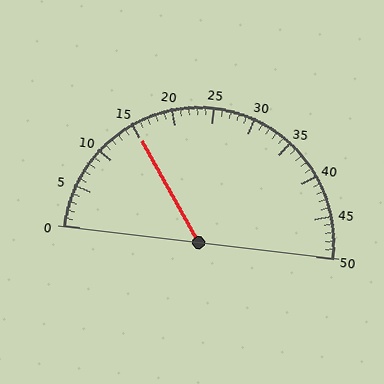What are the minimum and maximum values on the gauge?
The gauge ranges from 0 to 50.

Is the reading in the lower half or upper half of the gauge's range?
The reading is in the lower half of the range (0 to 50).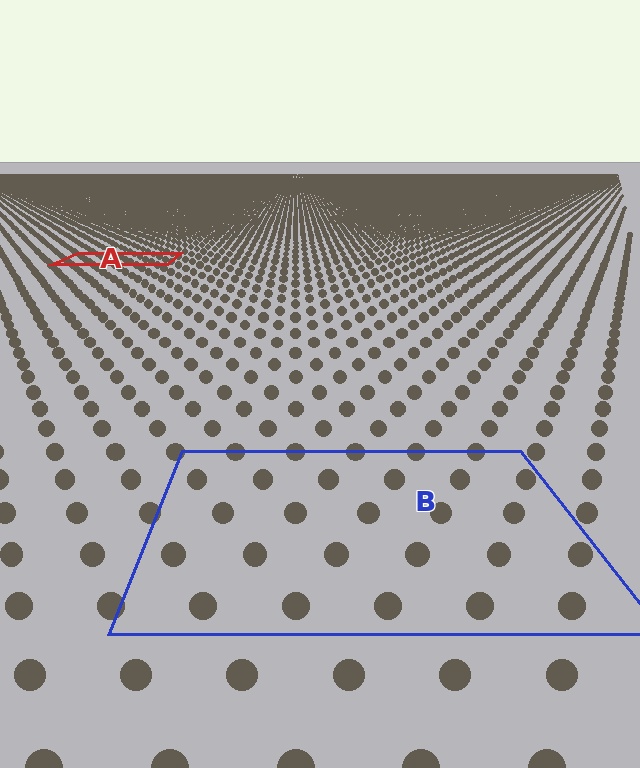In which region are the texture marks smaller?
The texture marks are smaller in region A, because it is farther away.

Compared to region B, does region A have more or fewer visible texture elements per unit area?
Region A has more texture elements per unit area — they are packed more densely because it is farther away.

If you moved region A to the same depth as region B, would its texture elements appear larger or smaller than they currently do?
They would appear larger. At a closer depth, the same texture elements are projected at a bigger on-screen size.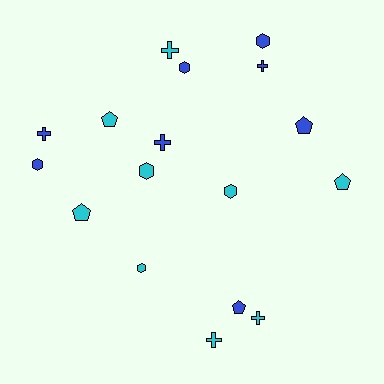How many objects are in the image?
There are 17 objects.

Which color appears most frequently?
Cyan, with 9 objects.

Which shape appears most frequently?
Cross, with 6 objects.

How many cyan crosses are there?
There are 3 cyan crosses.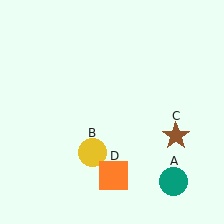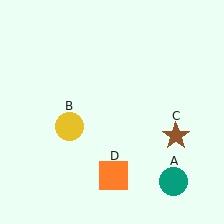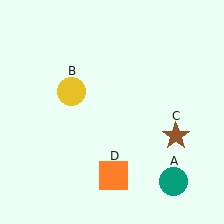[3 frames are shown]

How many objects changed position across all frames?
1 object changed position: yellow circle (object B).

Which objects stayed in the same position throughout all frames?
Teal circle (object A) and brown star (object C) and orange square (object D) remained stationary.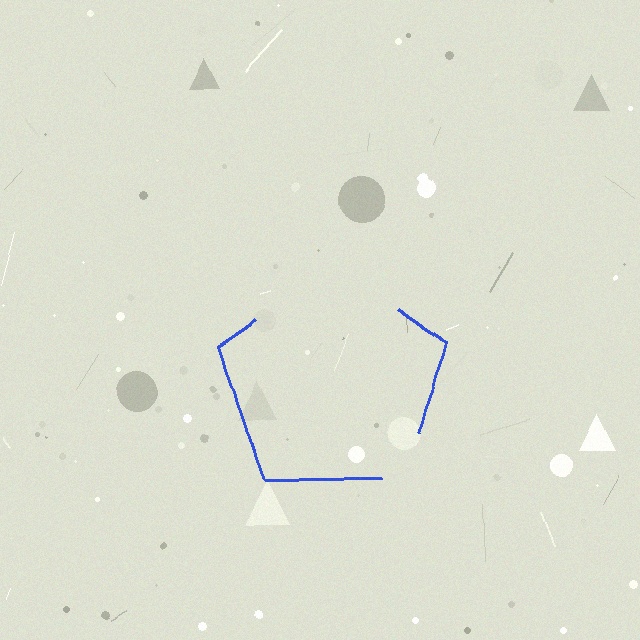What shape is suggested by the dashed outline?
The dashed outline suggests a pentagon.